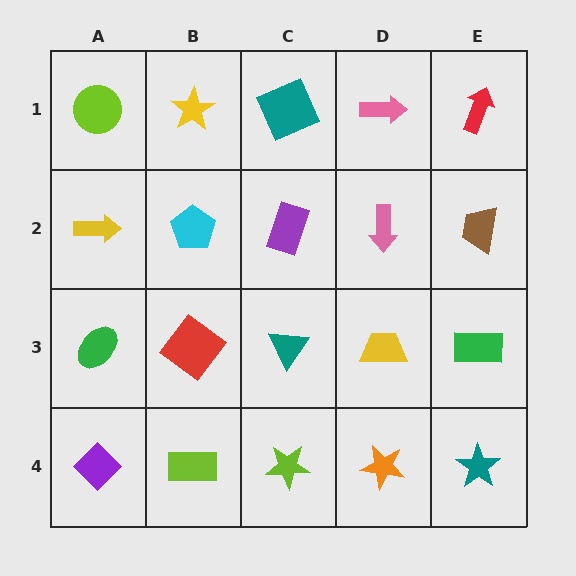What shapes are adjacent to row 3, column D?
A pink arrow (row 2, column D), an orange star (row 4, column D), a teal triangle (row 3, column C), a green rectangle (row 3, column E).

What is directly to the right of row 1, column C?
A pink arrow.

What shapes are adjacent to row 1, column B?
A cyan pentagon (row 2, column B), a lime circle (row 1, column A), a teal square (row 1, column C).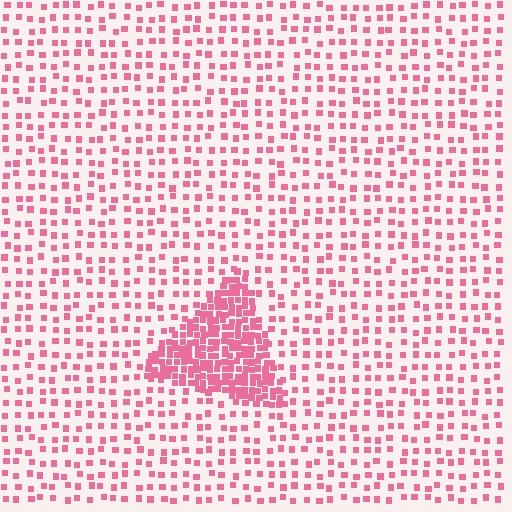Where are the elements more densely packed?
The elements are more densely packed inside the triangle boundary.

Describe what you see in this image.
The image contains small pink elements arranged at two different densities. A triangle-shaped region is visible where the elements are more densely packed than the surrounding area.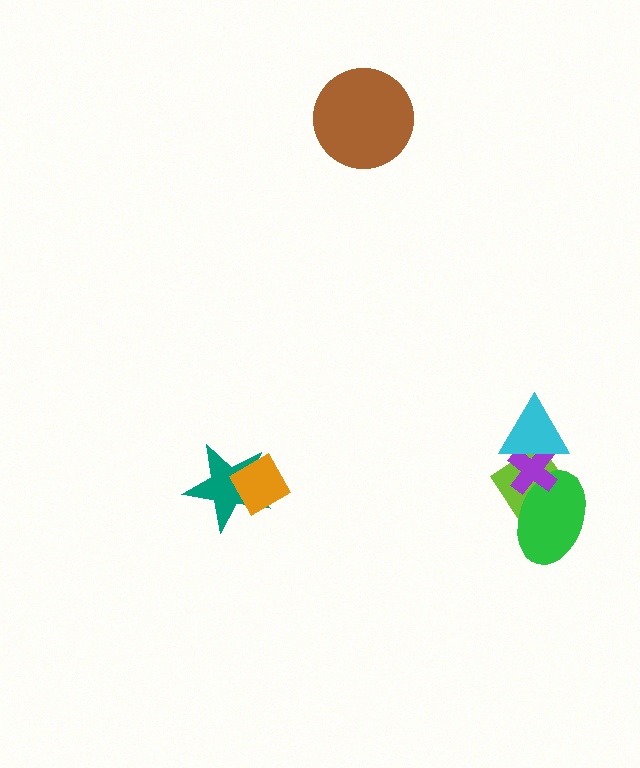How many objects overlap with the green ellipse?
2 objects overlap with the green ellipse.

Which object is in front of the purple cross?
The cyan triangle is in front of the purple cross.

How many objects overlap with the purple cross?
3 objects overlap with the purple cross.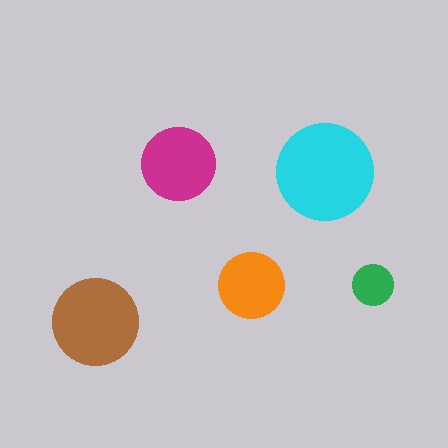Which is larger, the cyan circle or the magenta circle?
The cyan one.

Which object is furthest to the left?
The brown circle is leftmost.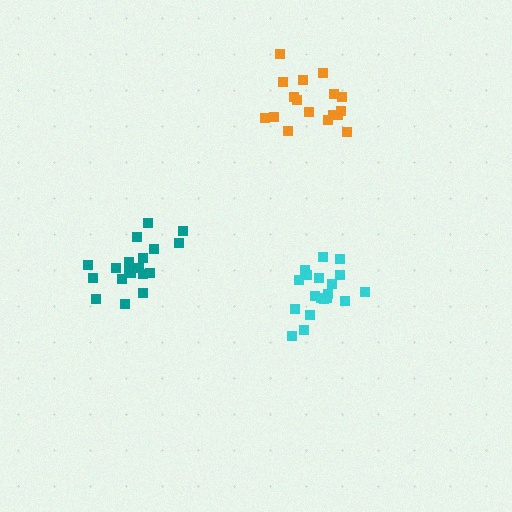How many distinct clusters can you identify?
There are 3 distinct clusters.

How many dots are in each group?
Group 1: 19 dots, Group 2: 19 dots, Group 3: 17 dots (55 total).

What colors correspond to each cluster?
The clusters are colored: cyan, teal, orange.